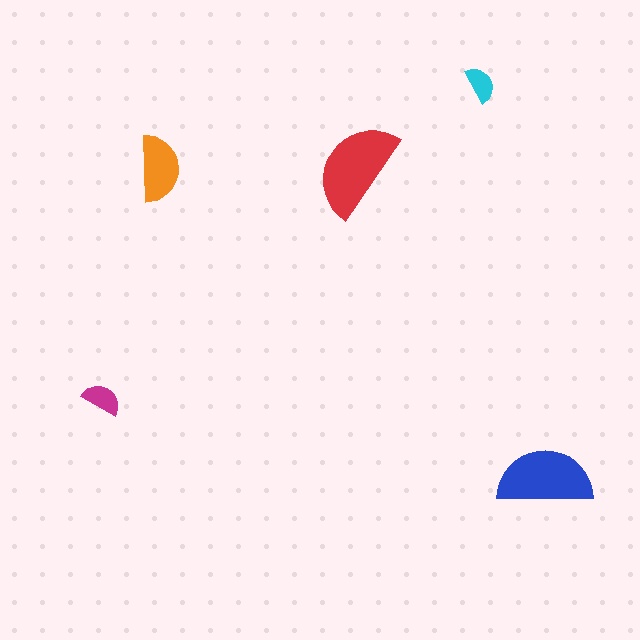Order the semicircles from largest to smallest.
the red one, the blue one, the orange one, the magenta one, the cyan one.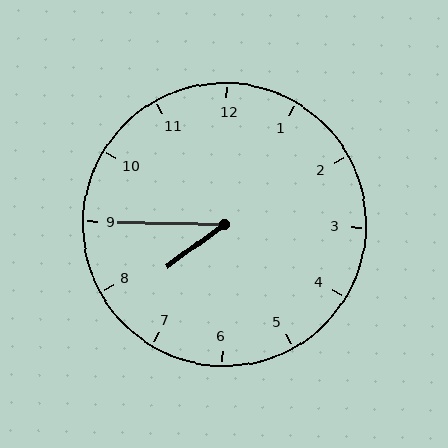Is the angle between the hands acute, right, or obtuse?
It is acute.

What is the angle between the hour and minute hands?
Approximately 38 degrees.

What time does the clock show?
7:45.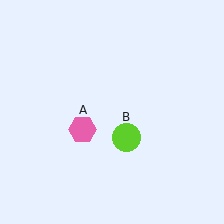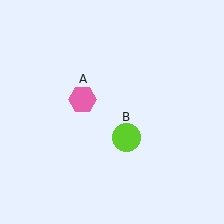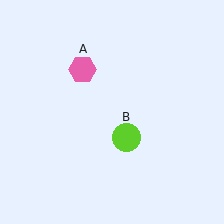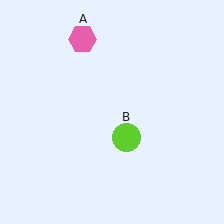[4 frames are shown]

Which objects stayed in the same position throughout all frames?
Lime circle (object B) remained stationary.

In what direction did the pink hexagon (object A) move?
The pink hexagon (object A) moved up.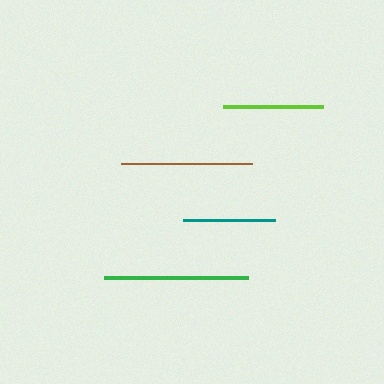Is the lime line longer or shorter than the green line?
The green line is longer than the lime line.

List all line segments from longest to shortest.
From longest to shortest: green, brown, lime, teal.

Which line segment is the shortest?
The teal line is the shortest at approximately 91 pixels.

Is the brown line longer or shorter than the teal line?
The brown line is longer than the teal line.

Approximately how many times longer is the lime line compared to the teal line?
The lime line is approximately 1.1 times the length of the teal line.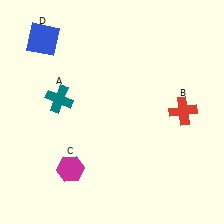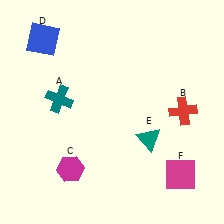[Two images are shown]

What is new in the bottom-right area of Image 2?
A magenta square (F) was added in the bottom-right area of Image 2.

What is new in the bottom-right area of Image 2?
A teal triangle (E) was added in the bottom-right area of Image 2.